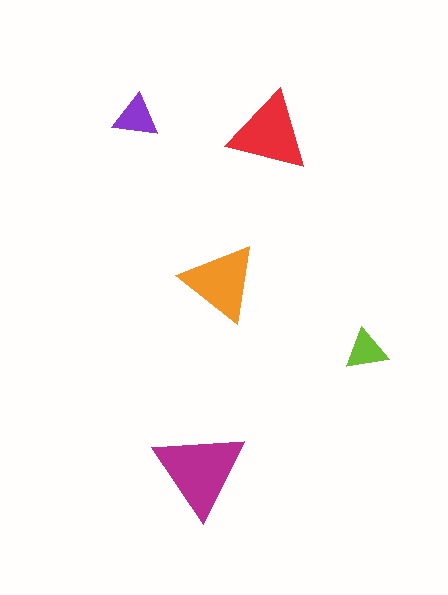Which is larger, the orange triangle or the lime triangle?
The orange one.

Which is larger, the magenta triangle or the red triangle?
The magenta one.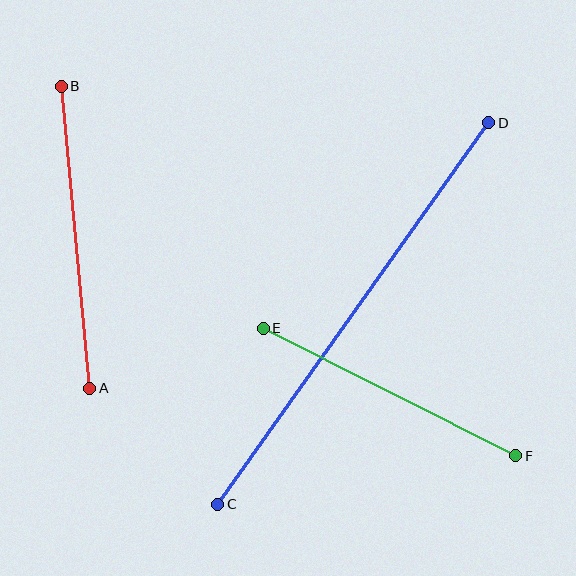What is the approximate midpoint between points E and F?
The midpoint is at approximately (390, 392) pixels.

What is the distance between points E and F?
The distance is approximately 283 pixels.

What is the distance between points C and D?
The distance is approximately 468 pixels.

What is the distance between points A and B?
The distance is approximately 303 pixels.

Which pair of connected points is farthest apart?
Points C and D are farthest apart.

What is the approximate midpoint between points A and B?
The midpoint is at approximately (75, 237) pixels.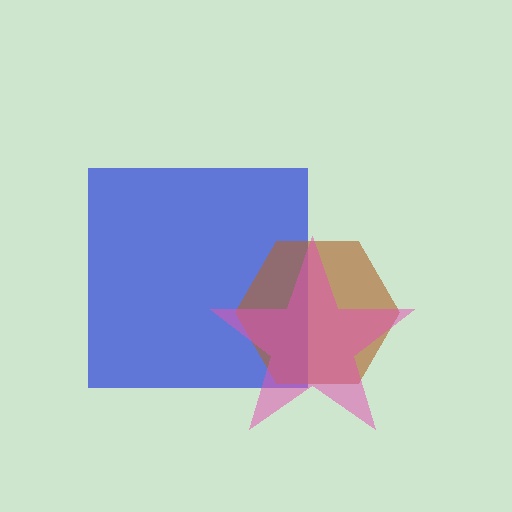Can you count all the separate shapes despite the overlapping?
Yes, there are 3 separate shapes.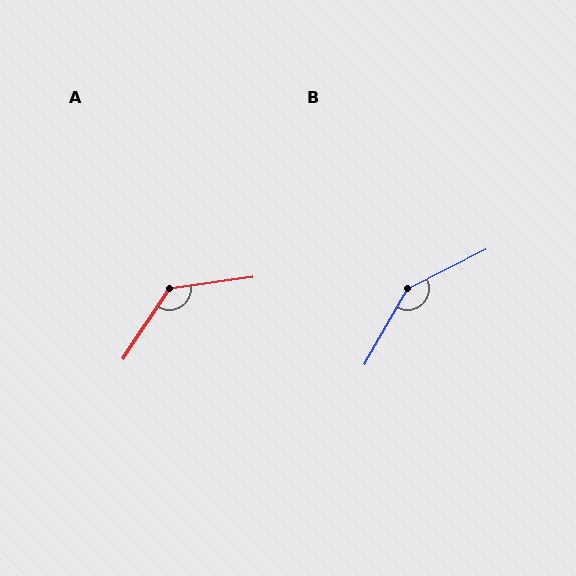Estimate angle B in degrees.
Approximately 146 degrees.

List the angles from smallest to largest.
A (131°), B (146°).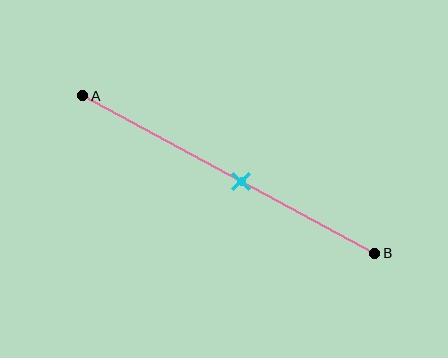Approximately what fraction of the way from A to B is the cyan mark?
The cyan mark is approximately 55% of the way from A to B.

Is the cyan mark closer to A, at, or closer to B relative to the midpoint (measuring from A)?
The cyan mark is closer to point B than the midpoint of segment AB.